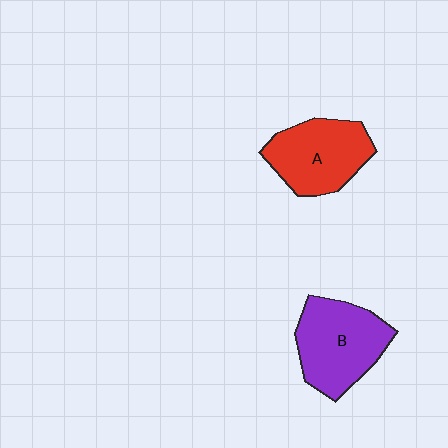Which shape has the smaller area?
Shape A (red).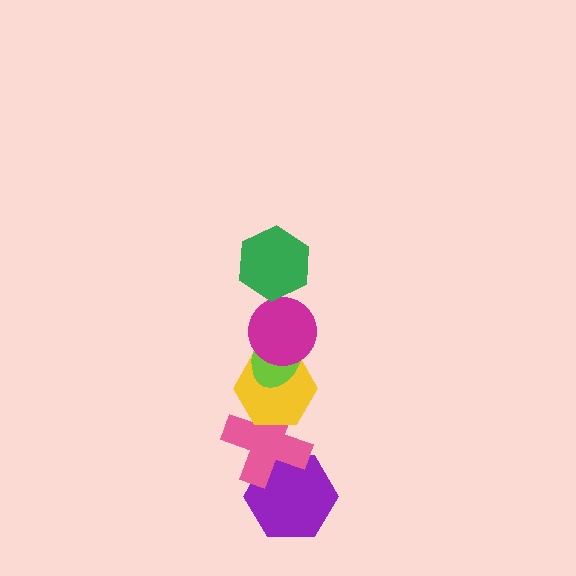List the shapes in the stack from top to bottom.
From top to bottom: the green hexagon, the magenta circle, the lime ellipse, the yellow hexagon, the pink cross, the purple hexagon.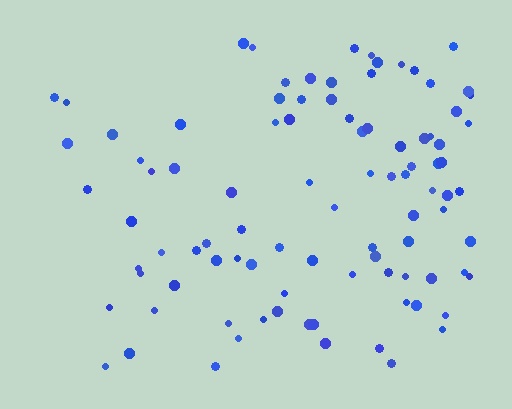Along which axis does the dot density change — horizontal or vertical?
Horizontal.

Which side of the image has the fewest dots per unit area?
The left.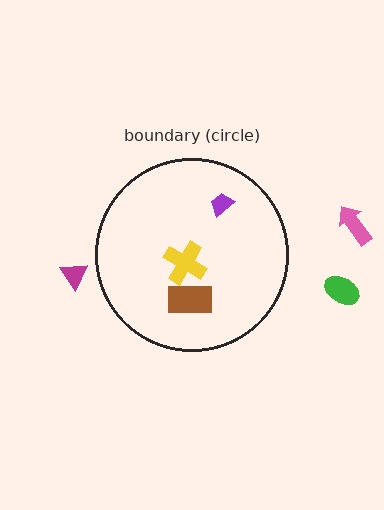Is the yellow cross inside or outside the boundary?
Inside.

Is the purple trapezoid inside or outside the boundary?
Inside.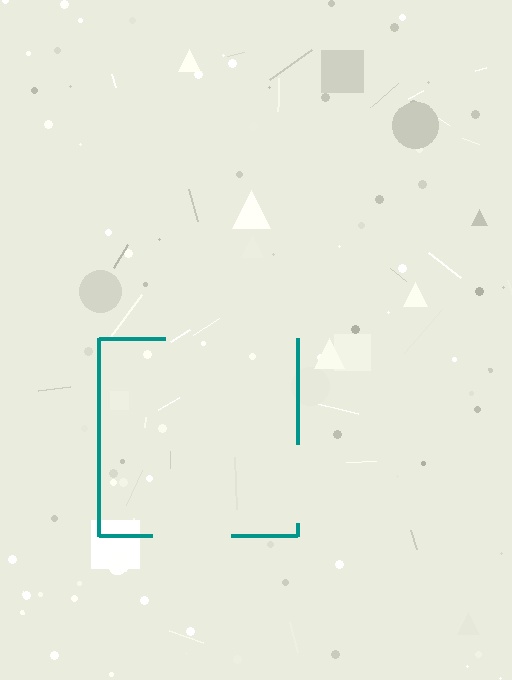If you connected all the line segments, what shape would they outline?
They would outline a square.